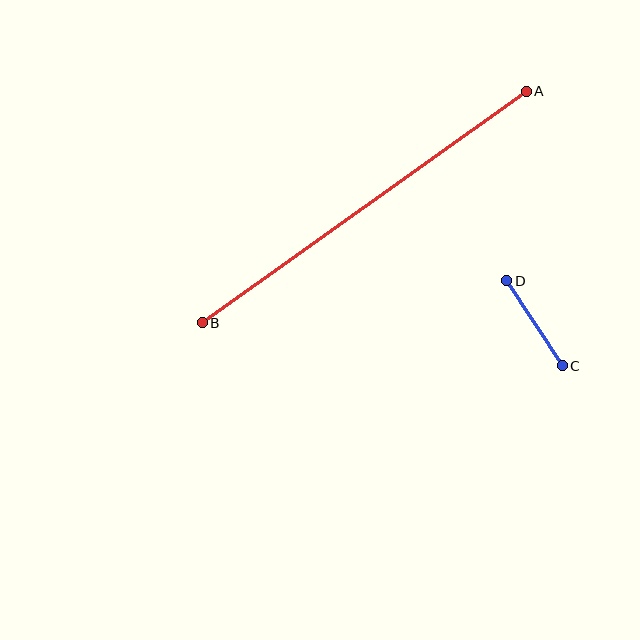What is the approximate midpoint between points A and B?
The midpoint is at approximately (364, 207) pixels.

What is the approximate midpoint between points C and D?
The midpoint is at approximately (535, 323) pixels.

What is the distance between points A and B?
The distance is approximately 398 pixels.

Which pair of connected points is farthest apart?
Points A and B are farthest apart.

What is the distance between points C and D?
The distance is approximately 102 pixels.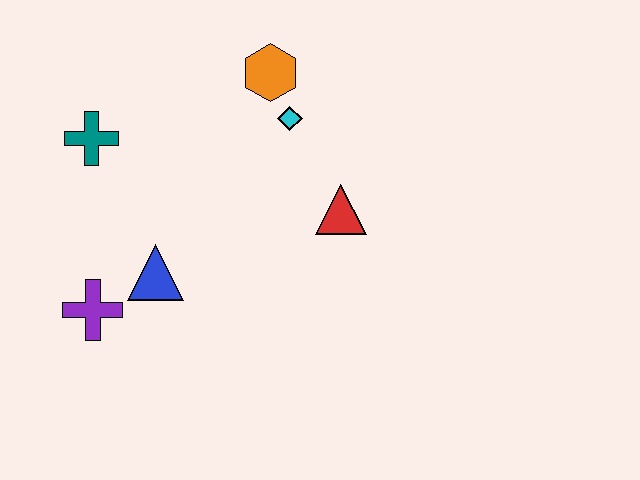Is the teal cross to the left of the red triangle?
Yes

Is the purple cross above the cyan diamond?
No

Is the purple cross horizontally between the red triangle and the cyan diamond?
No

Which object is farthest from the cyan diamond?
The purple cross is farthest from the cyan diamond.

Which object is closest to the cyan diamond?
The orange hexagon is closest to the cyan diamond.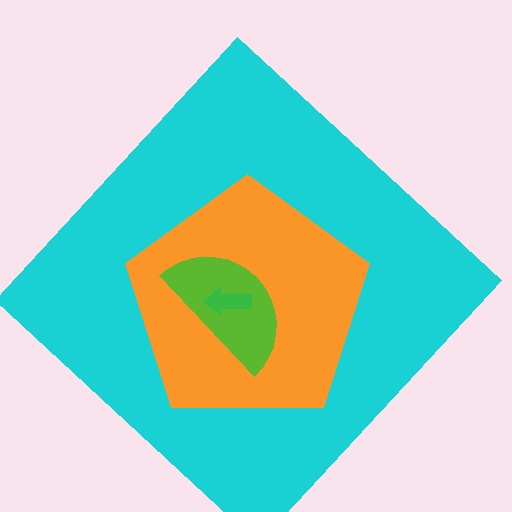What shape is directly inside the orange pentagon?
The lime semicircle.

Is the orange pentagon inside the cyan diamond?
Yes.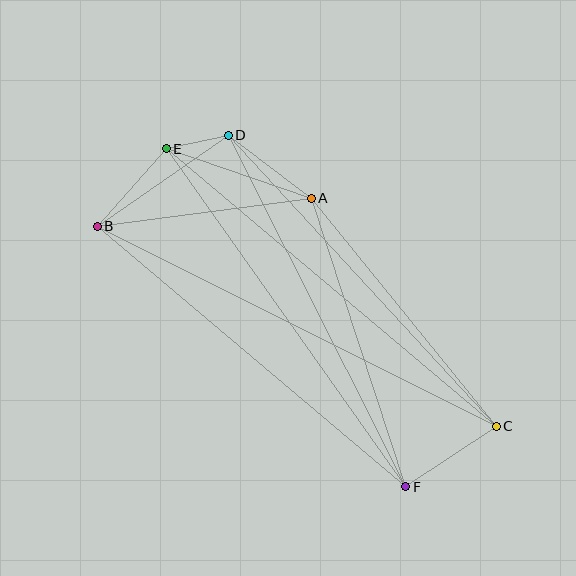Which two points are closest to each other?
Points D and E are closest to each other.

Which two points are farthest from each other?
Points B and C are farthest from each other.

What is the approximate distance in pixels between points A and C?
The distance between A and C is approximately 293 pixels.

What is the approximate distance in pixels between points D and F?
The distance between D and F is approximately 394 pixels.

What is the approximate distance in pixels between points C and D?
The distance between C and D is approximately 396 pixels.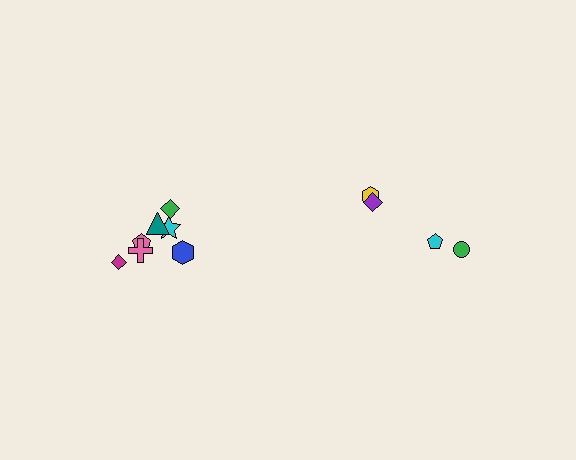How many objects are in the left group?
There are 7 objects.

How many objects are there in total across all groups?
There are 11 objects.